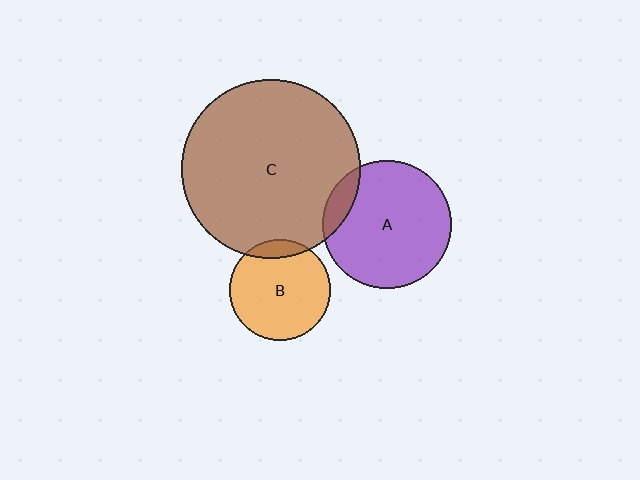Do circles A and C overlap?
Yes.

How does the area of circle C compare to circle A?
Approximately 2.0 times.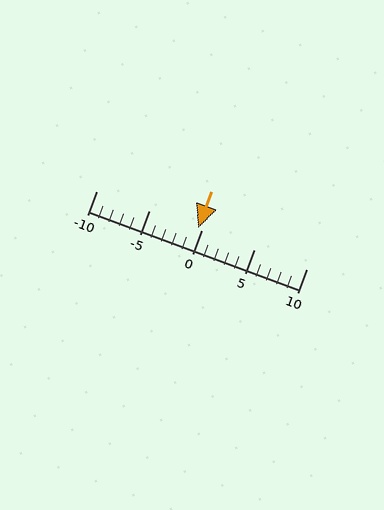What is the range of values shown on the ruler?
The ruler shows values from -10 to 10.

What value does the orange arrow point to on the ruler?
The orange arrow points to approximately 0.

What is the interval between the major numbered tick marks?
The major tick marks are spaced 5 units apart.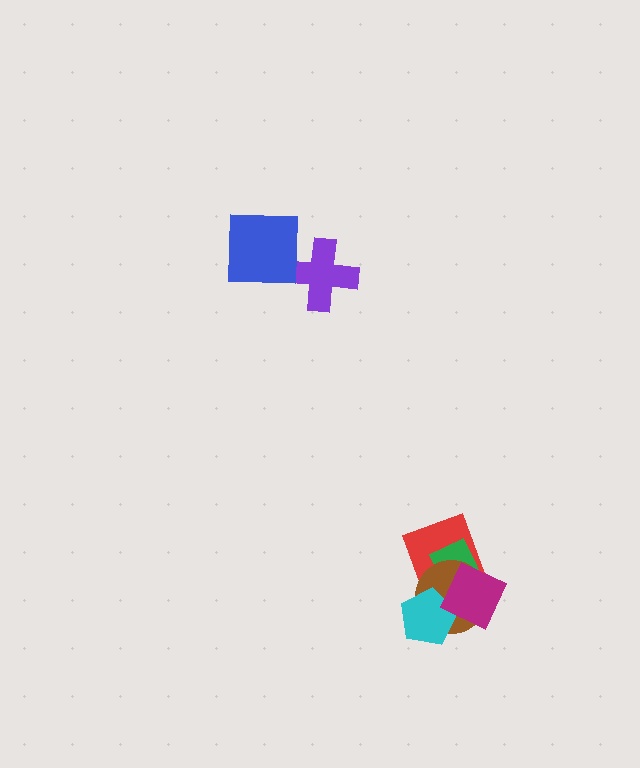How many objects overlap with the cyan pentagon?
2 objects overlap with the cyan pentagon.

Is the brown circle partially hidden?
Yes, it is partially covered by another shape.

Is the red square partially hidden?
Yes, it is partially covered by another shape.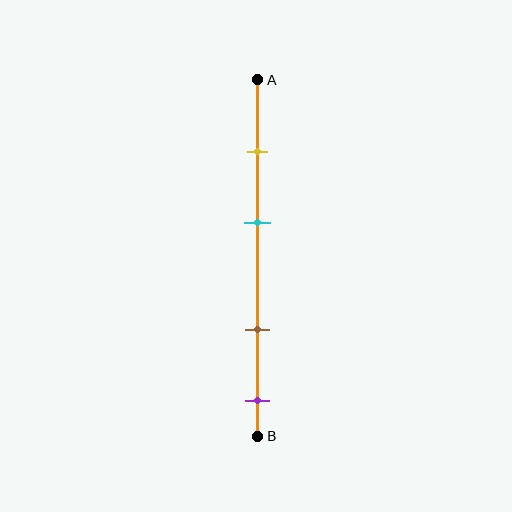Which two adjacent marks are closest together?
The yellow and cyan marks are the closest adjacent pair.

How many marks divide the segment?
There are 4 marks dividing the segment.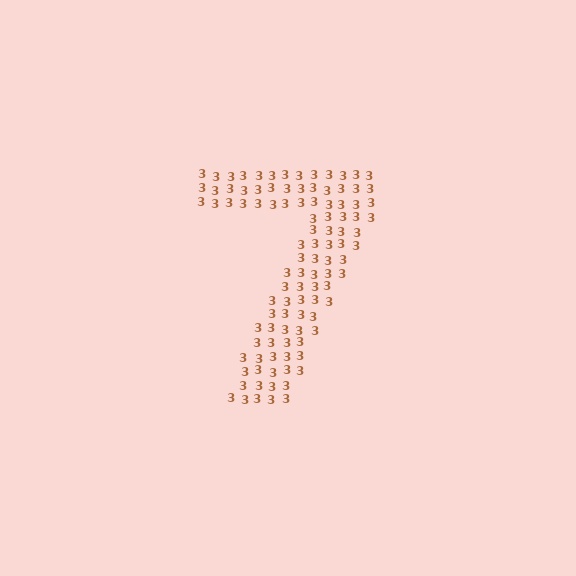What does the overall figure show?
The overall figure shows the digit 7.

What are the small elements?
The small elements are digit 3's.